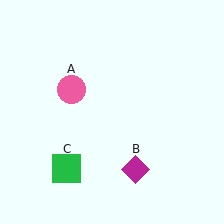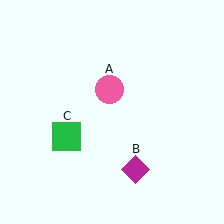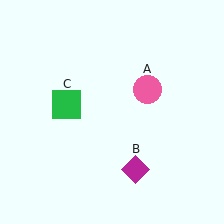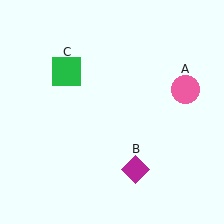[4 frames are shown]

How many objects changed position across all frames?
2 objects changed position: pink circle (object A), green square (object C).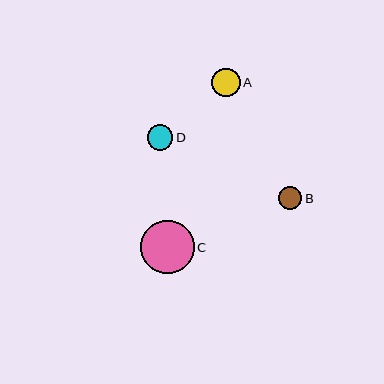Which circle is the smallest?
Circle B is the smallest with a size of approximately 23 pixels.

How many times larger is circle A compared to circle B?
Circle A is approximately 1.3 times the size of circle B.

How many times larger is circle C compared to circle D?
Circle C is approximately 2.1 times the size of circle D.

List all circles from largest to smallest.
From largest to smallest: C, A, D, B.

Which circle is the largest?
Circle C is the largest with a size of approximately 53 pixels.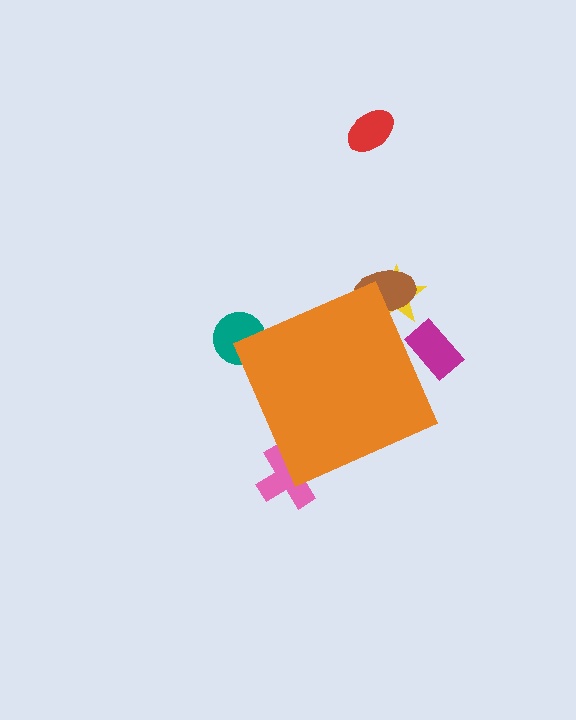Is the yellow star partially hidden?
Yes, the yellow star is partially hidden behind the orange diamond.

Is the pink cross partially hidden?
Yes, the pink cross is partially hidden behind the orange diamond.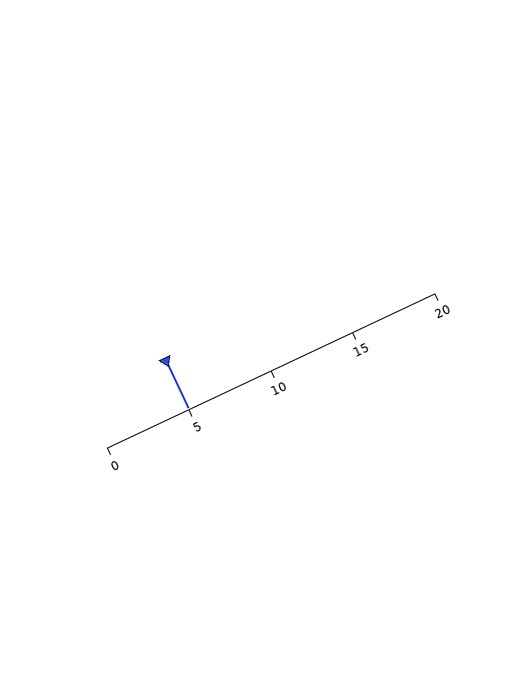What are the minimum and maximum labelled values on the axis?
The axis runs from 0 to 20.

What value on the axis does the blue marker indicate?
The marker indicates approximately 5.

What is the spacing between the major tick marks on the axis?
The major ticks are spaced 5 apart.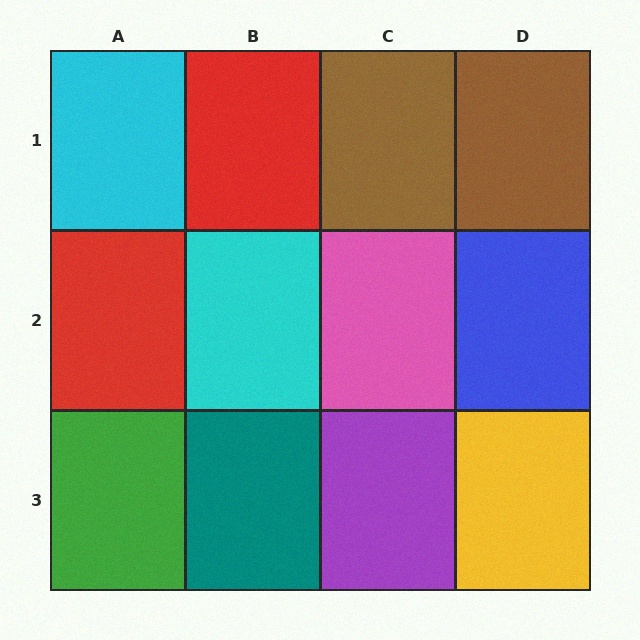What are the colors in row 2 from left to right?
Red, cyan, pink, blue.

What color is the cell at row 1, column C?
Brown.